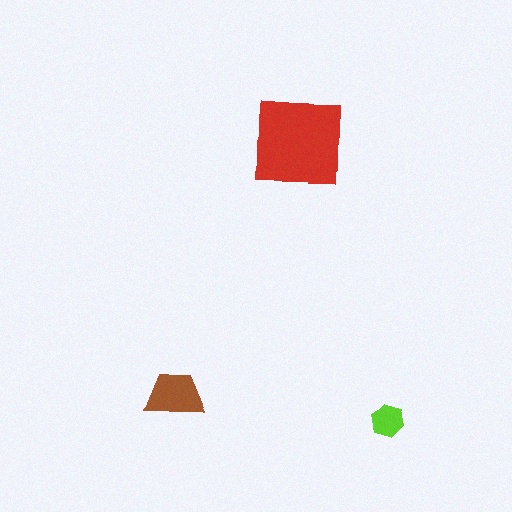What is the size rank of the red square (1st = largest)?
1st.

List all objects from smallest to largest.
The lime hexagon, the brown trapezoid, the red square.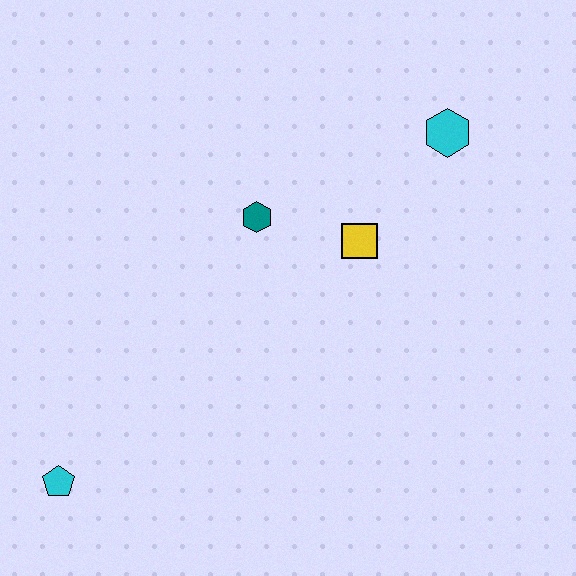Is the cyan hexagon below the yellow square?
No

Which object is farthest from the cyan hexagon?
The cyan pentagon is farthest from the cyan hexagon.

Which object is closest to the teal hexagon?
The yellow square is closest to the teal hexagon.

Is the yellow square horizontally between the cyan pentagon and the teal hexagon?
No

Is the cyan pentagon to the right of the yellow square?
No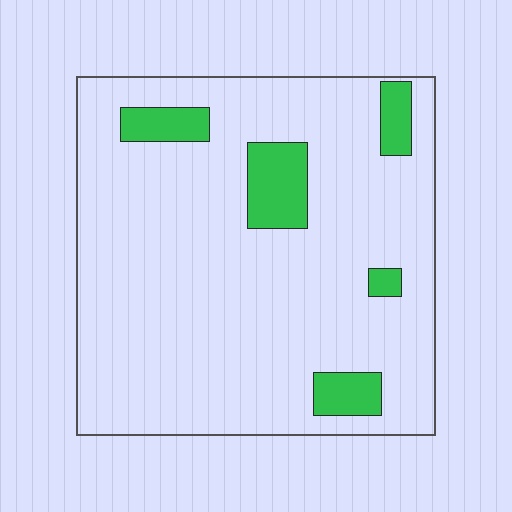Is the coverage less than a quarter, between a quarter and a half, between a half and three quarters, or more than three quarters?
Less than a quarter.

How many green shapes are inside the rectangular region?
5.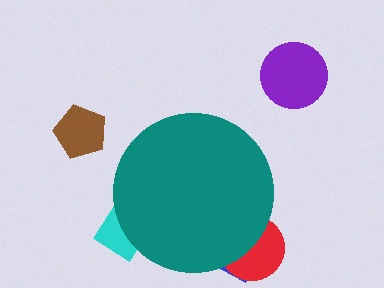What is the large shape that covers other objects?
A teal circle.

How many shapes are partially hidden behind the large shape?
3 shapes are partially hidden.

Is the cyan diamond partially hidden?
Yes, the cyan diamond is partially hidden behind the teal circle.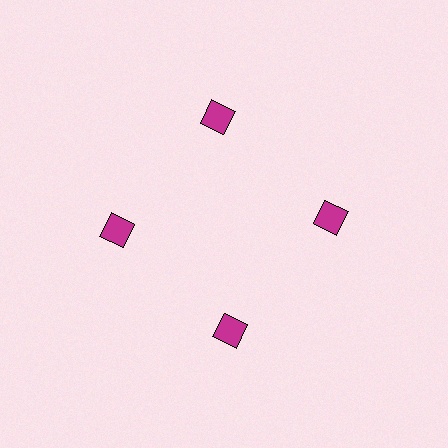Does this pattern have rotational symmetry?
Yes, this pattern has 4-fold rotational symmetry. It looks the same after rotating 90 degrees around the center.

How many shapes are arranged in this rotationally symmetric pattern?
There are 4 shapes, arranged in 4 groups of 1.